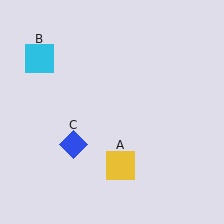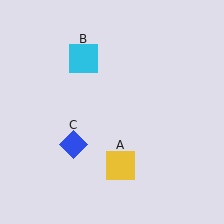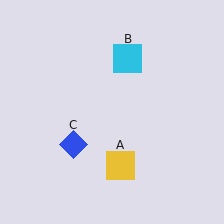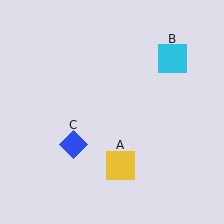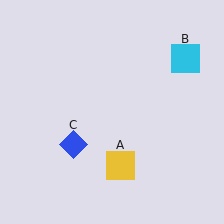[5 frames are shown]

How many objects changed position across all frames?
1 object changed position: cyan square (object B).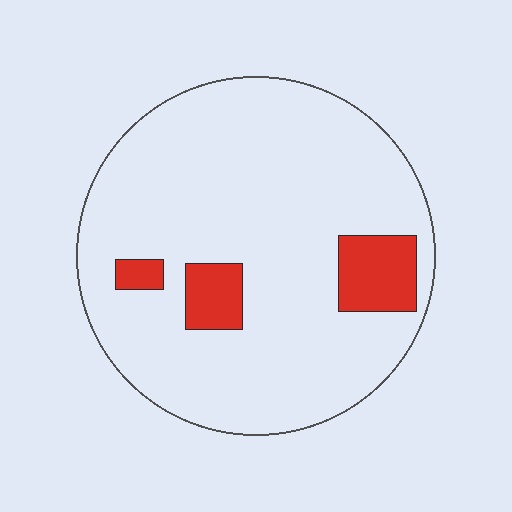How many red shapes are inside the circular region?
3.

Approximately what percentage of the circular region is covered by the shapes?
Approximately 10%.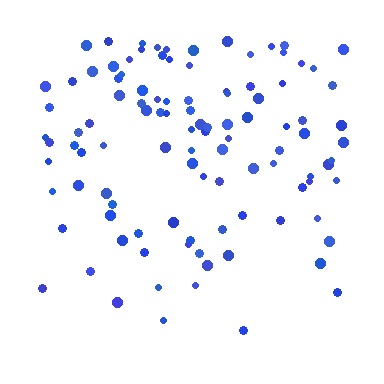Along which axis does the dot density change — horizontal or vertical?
Vertical.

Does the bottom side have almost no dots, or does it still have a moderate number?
Still a moderate number, just noticeably fewer than the top.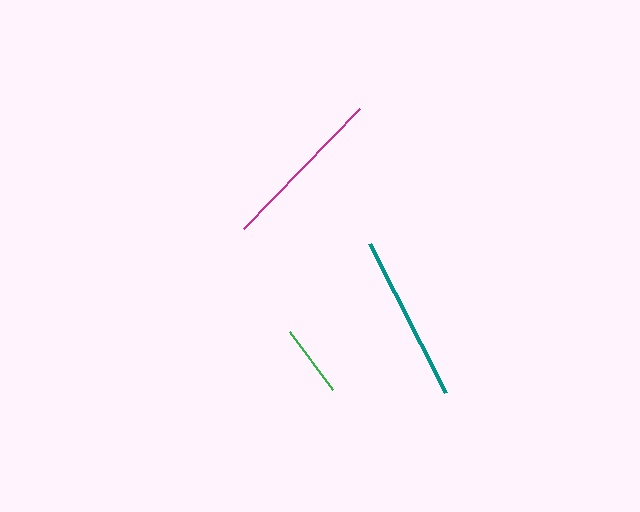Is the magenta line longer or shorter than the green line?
The magenta line is longer than the green line.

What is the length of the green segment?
The green segment is approximately 72 pixels long.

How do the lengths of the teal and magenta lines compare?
The teal and magenta lines are approximately the same length.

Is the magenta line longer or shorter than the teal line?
The teal line is longer than the magenta line.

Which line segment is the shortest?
The green line is the shortest at approximately 72 pixels.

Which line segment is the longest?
The teal line is the longest at approximately 167 pixels.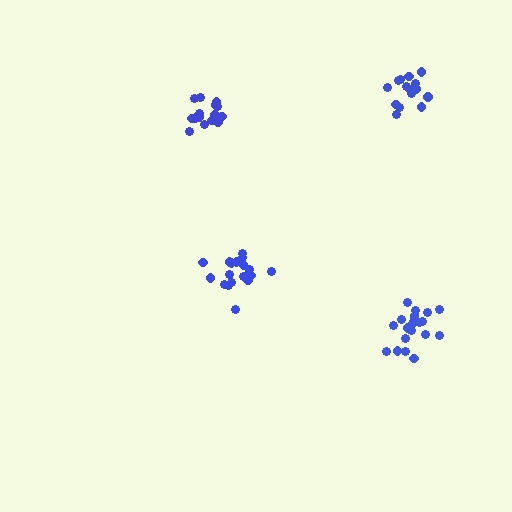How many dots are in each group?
Group 1: 20 dots, Group 2: 15 dots, Group 3: 20 dots, Group 4: 15 dots (70 total).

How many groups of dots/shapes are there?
There are 4 groups.